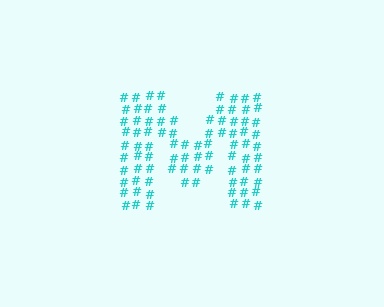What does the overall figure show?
The overall figure shows the letter M.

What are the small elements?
The small elements are hash symbols.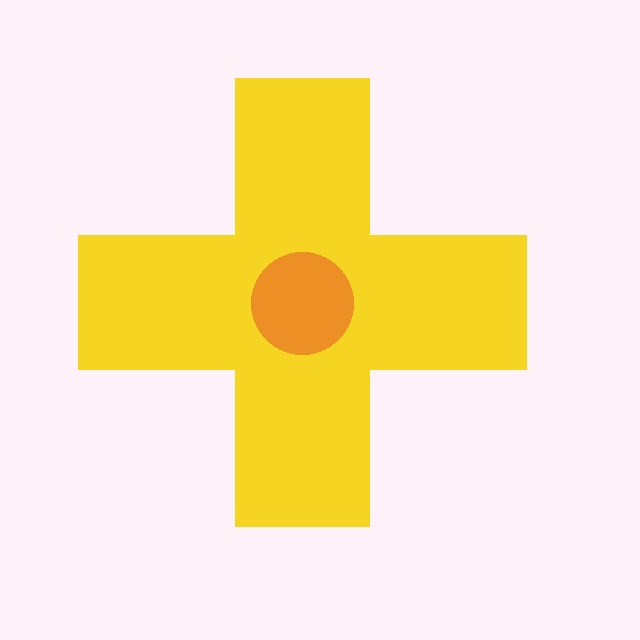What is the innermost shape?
The orange circle.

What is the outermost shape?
The yellow cross.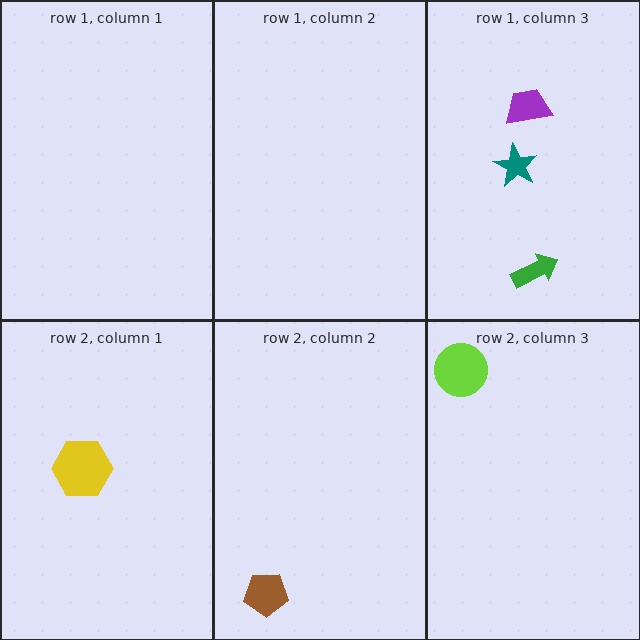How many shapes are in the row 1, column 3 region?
3.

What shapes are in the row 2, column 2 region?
The brown pentagon.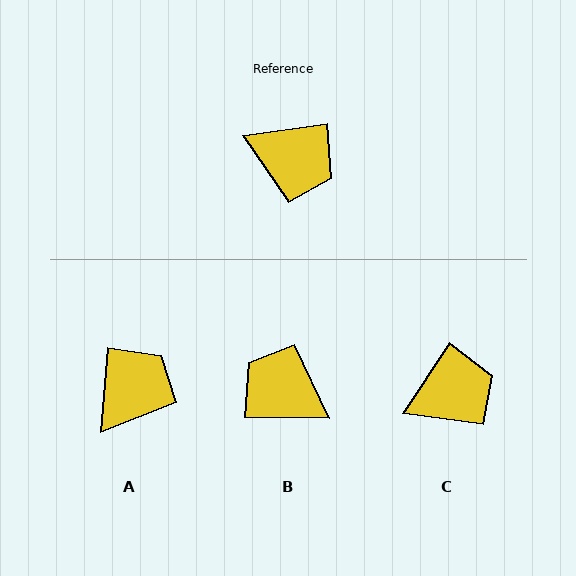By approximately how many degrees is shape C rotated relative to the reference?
Approximately 49 degrees counter-clockwise.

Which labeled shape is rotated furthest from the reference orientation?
B, about 171 degrees away.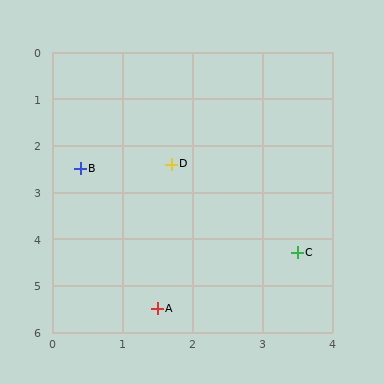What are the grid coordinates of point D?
Point D is at approximately (1.7, 2.4).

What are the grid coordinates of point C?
Point C is at approximately (3.5, 4.3).